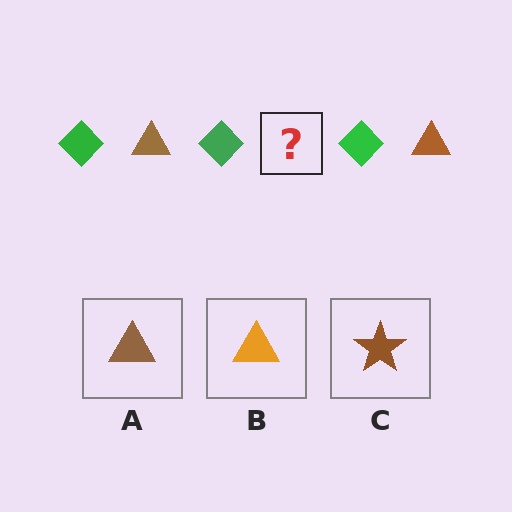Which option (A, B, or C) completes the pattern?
A.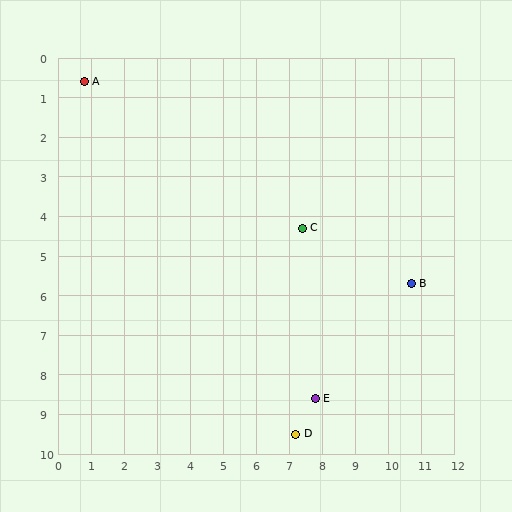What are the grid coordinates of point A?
Point A is at approximately (0.8, 0.6).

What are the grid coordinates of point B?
Point B is at approximately (10.7, 5.7).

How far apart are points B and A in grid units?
Points B and A are about 11.1 grid units apart.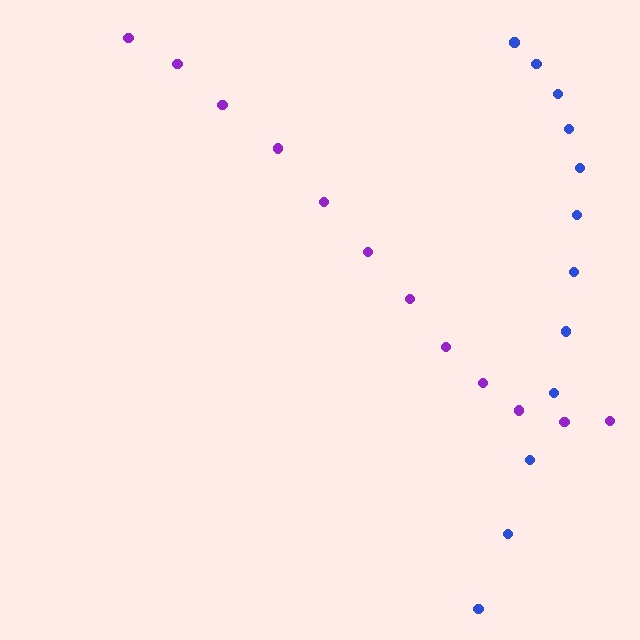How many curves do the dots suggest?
There are 2 distinct paths.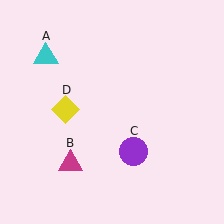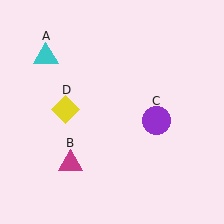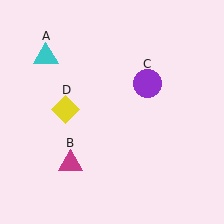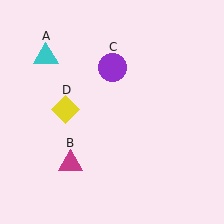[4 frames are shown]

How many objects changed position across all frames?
1 object changed position: purple circle (object C).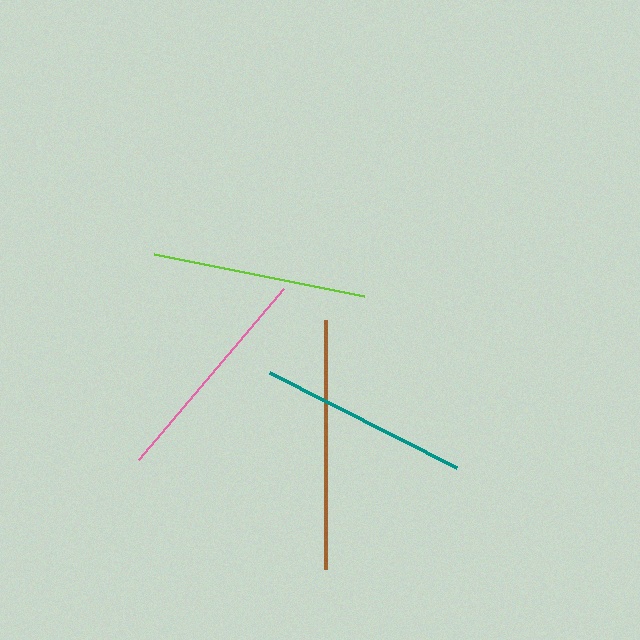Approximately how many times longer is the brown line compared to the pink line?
The brown line is approximately 1.1 times the length of the pink line.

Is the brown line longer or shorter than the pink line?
The brown line is longer than the pink line.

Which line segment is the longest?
The brown line is the longest at approximately 249 pixels.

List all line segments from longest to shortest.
From longest to shortest: brown, pink, lime, teal.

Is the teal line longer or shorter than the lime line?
The lime line is longer than the teal line.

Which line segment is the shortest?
The teal line is the shortest at approximately 210 pixels.